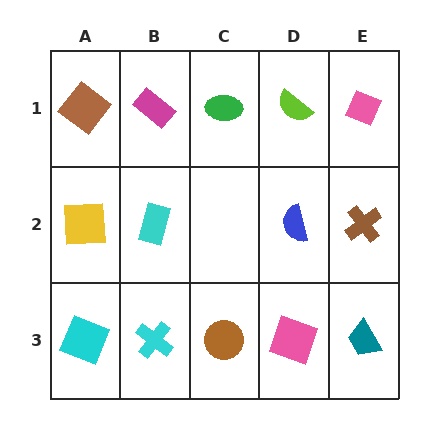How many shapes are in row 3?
5 shapes.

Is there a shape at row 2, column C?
No, that cell is empty.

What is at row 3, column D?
A pink square.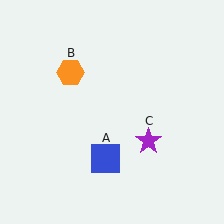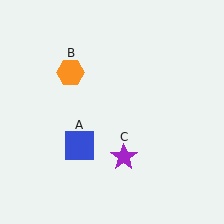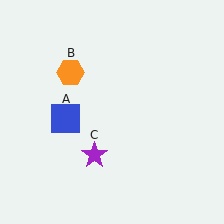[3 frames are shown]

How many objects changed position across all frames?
2 objects changed position: blue square (object A), purple star (object C).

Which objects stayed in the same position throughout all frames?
Orange hexagon (object B) remained stationary.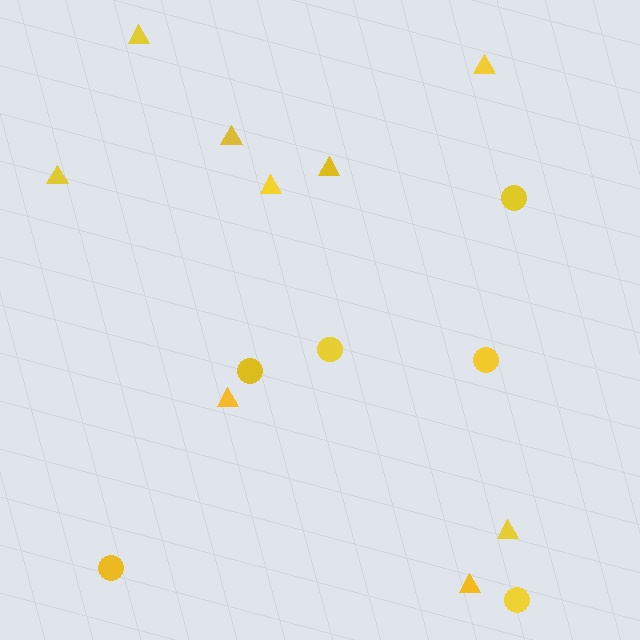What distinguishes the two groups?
There are 2 groups: one group of triangles (9) and one group of circles (6).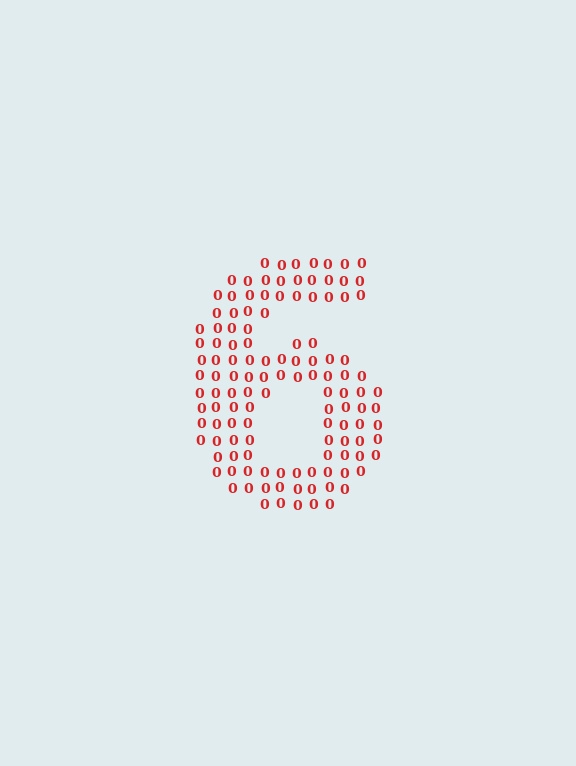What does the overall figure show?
The overall figure shows the digit 6.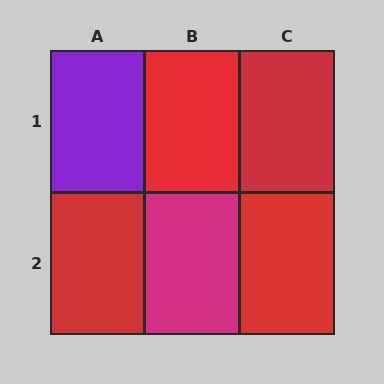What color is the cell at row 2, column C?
Red.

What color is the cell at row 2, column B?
Magenta.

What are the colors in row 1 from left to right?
Purple, red, red.